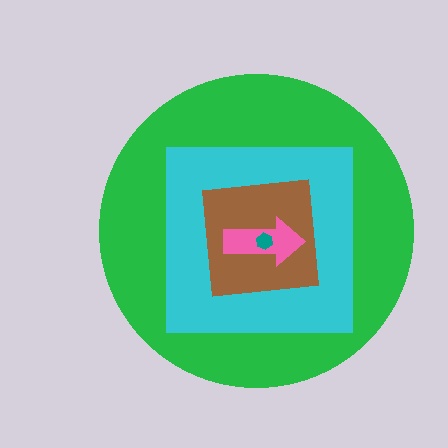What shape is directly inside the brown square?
The pink arrow.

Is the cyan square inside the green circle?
Yes.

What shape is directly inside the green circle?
The cyan square.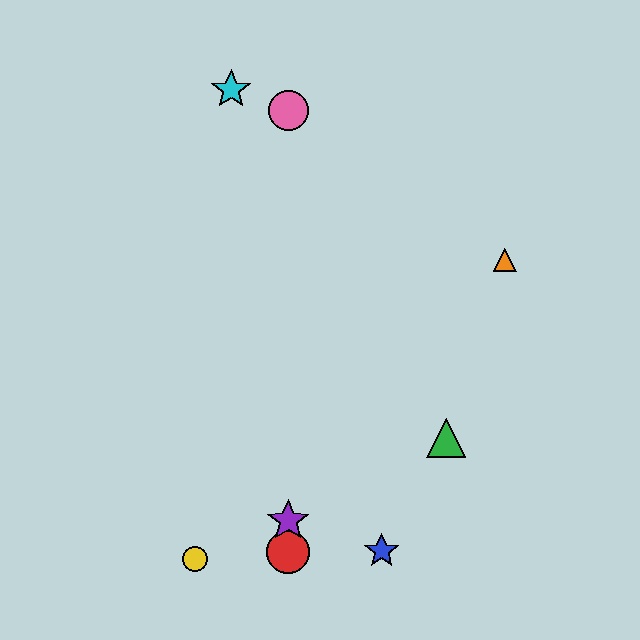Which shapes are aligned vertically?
The red circle, the purple star, the pink circle are aligned vertically.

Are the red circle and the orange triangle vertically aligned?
No, the red circle is at x≈288 and the orange triangle is at x≈505.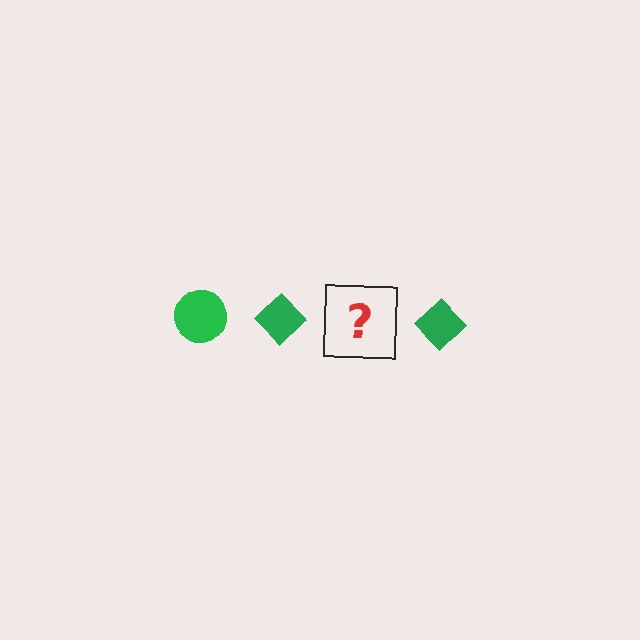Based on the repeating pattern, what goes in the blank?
The blank should be a green circle.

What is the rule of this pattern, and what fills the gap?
The rule is that the pattern cycles through circle, diamond shapes in green. The gap should be filled with a green circle.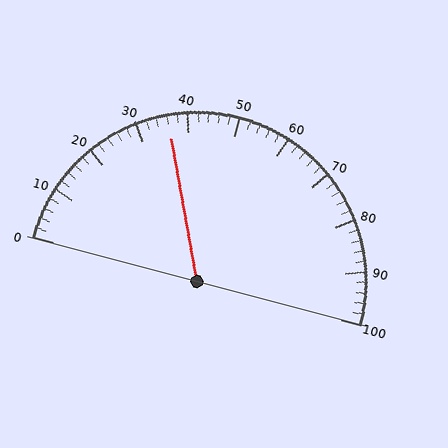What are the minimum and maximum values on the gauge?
The gauge ranges from 0 to 100.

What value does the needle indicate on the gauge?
The needle indicates approximately 36.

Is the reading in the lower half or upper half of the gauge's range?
The reading is in the lower half of the range (0 to 100).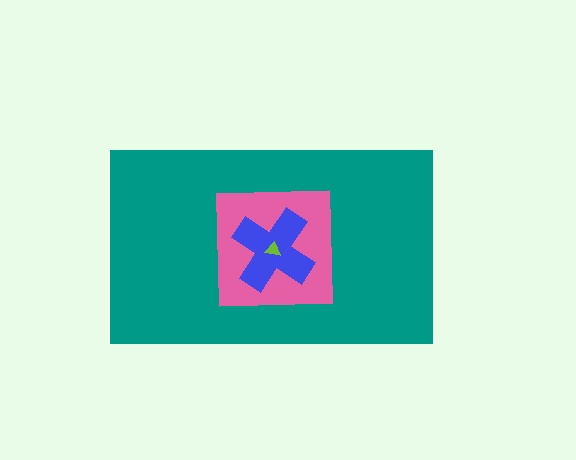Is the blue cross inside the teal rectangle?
Yes.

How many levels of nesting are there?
4.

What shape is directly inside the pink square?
The blue cross.